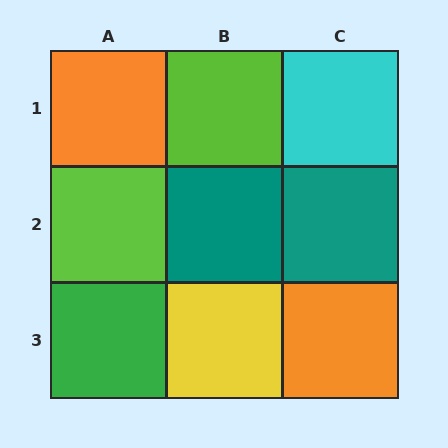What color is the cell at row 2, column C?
Teal.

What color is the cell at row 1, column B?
Lime.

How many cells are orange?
2 cells are orange.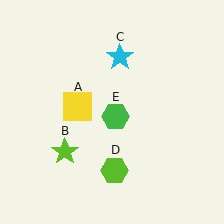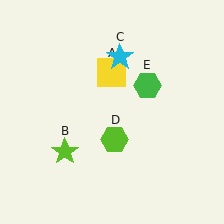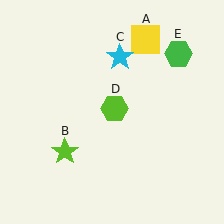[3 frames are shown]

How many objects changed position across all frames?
3 objects changed position: yellow square (object A), lime hexagon (object D), green hexagon (object E).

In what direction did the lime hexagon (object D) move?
The lime hexagon (object D) moved up.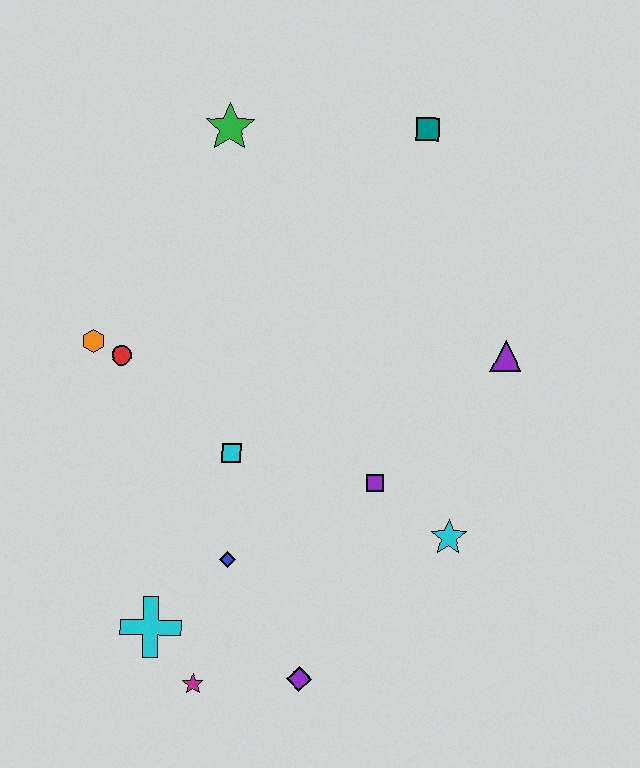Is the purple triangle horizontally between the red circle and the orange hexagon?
No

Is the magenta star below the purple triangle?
Yes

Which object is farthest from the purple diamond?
The teal square is farthest from the purple diamond.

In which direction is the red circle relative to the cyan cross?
The red circle is above the cyan cross.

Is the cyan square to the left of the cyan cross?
No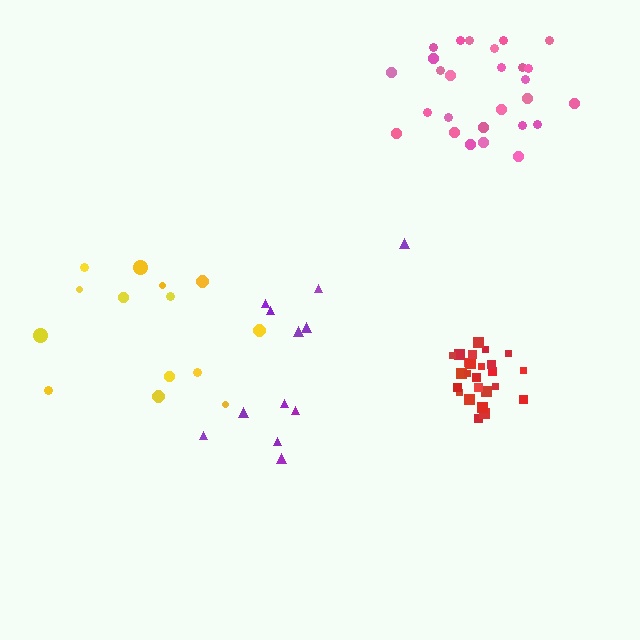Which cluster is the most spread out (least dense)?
Purple.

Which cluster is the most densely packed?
Red.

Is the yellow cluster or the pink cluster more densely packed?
Pink.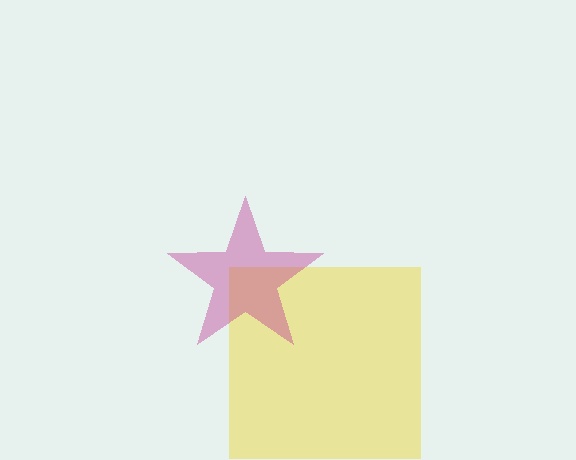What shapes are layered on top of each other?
The layered shapes are: a yellow square, a magenta star.